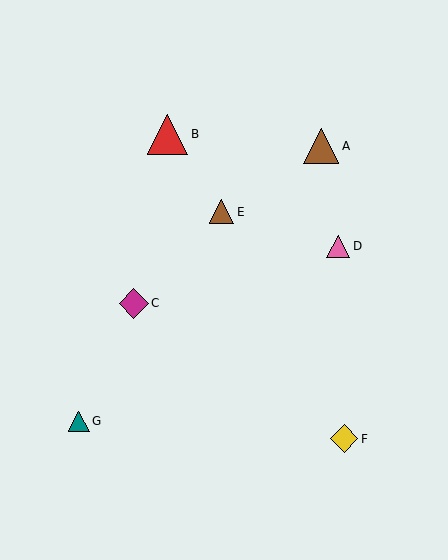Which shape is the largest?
The red triangle (labeled B) is the largest.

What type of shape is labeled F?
Shape F is a yellow diamond.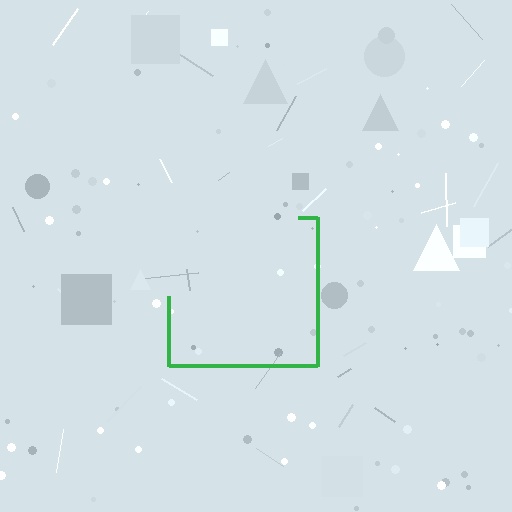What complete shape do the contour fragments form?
The contour fragments form a square.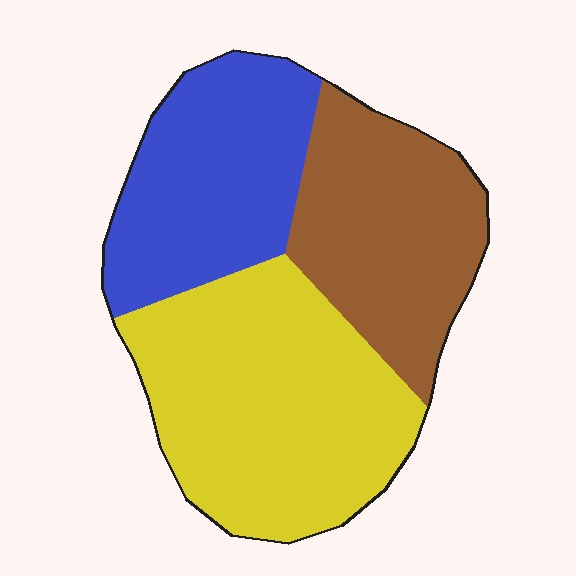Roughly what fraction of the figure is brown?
Brown covers 29% of the figure.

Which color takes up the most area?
Yellow, at roughly 45%.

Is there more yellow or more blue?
Yellow.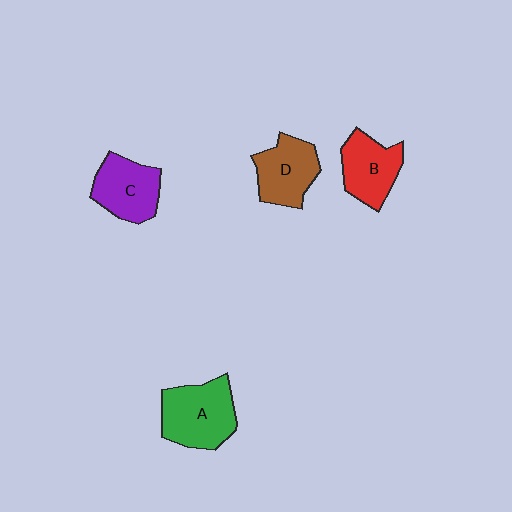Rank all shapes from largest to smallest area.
From largest to smallest: A (green), C (purple), D (brown), B (red).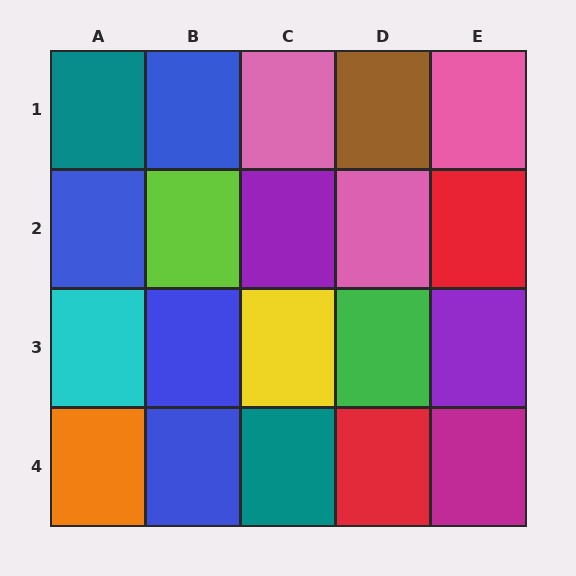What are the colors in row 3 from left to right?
Cyan, blue, yellow, green, purple.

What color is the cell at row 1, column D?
Brown.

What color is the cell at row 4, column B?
Blue.